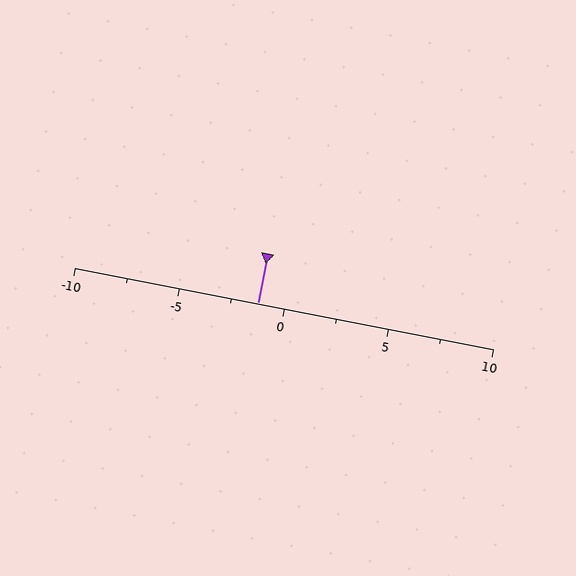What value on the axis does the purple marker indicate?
The marker indicates approximately -1.2.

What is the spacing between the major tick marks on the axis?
The major ticks are spaced 5 apart.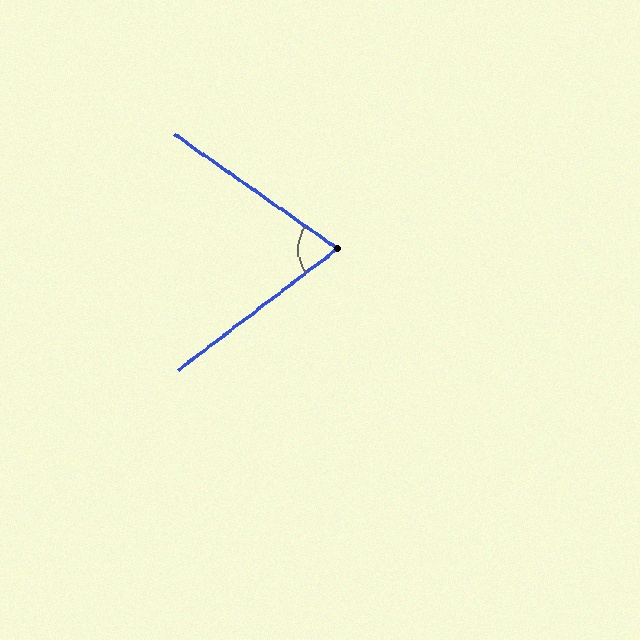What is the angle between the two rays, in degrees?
Approximately 72 degrees.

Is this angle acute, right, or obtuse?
It is acute.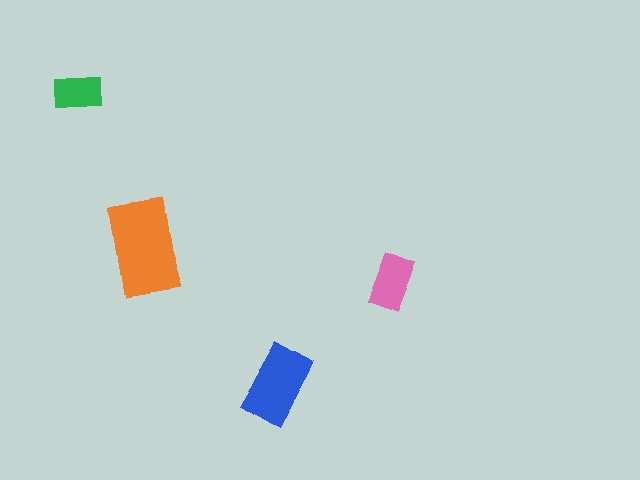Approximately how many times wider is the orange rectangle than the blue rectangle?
About 1.5 times wider.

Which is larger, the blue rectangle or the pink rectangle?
The blue one.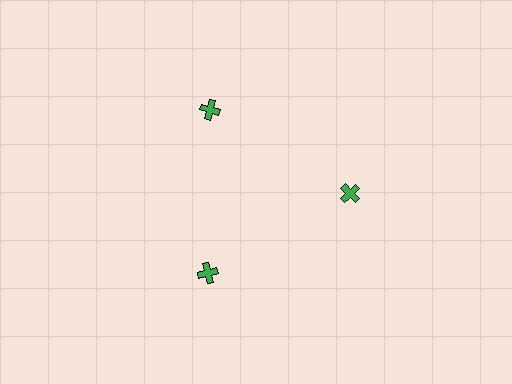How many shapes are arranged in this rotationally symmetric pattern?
There are 3 shapes, arranged in 3 groups of 1.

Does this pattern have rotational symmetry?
Yes, this pattern has 3-fold rotational symmetry. It looks the same after rotating 120 degrees around the center.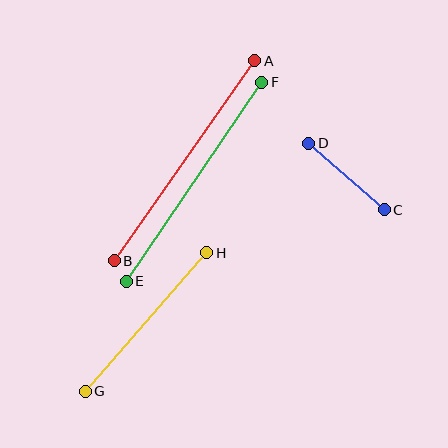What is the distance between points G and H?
The distance is approximately 184 pixels.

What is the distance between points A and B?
The distance is approximately 245 pixels.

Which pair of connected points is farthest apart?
Points A and B are farthest apart.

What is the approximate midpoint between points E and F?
The midpoint is at approximately (194, 182) pixels.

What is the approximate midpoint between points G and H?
The midpoint is at approximately (146, 322) pixels.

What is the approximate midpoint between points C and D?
The midpoint is at approximately (347, 176) pixels.